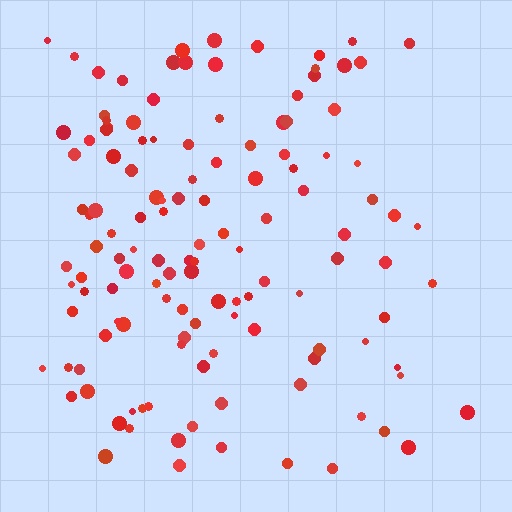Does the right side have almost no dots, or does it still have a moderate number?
Still a moderate number, just noticeably fewer than the left.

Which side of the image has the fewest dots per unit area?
The right.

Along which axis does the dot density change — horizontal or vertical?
Horizontal.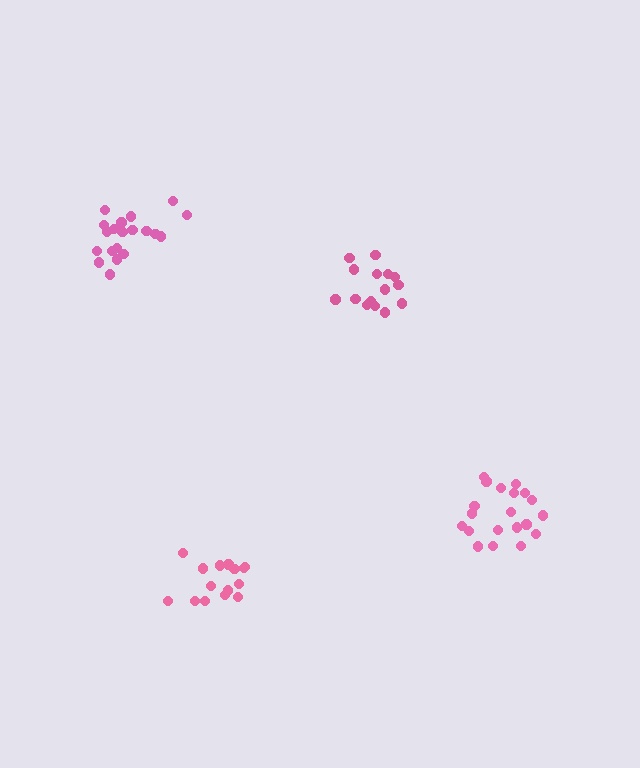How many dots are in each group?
Group 1: 15 dots, Group 2: 15 dots, Group 3: 20 dots, Group 4: 20 dots (70 total).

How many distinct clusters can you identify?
There are 4 distinct clusters.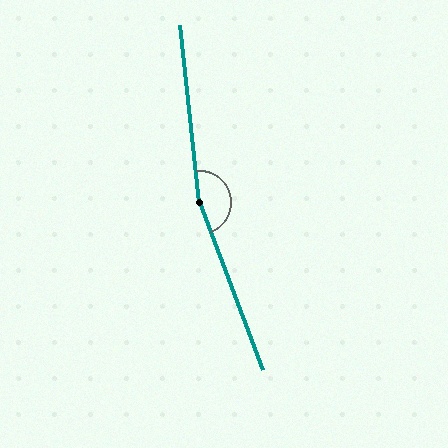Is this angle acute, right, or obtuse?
It is obtuse.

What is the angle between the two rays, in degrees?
Approximately 166 degrees.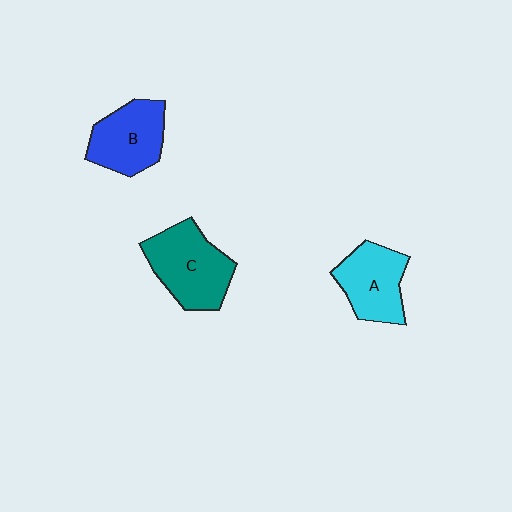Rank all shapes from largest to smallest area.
From largest to smallest: C (teal), B (blue), A (cyan).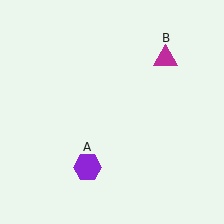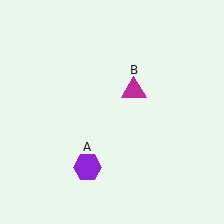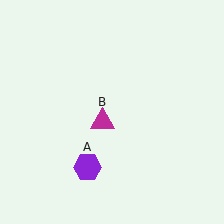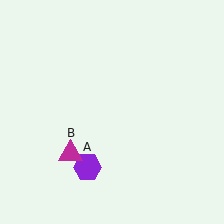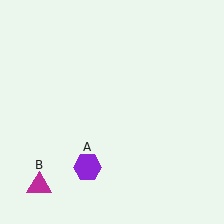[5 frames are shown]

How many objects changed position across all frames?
1 object changed position: magenta triangle (object B).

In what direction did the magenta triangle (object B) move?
The magenta triangle (object B) moved down and to the left.